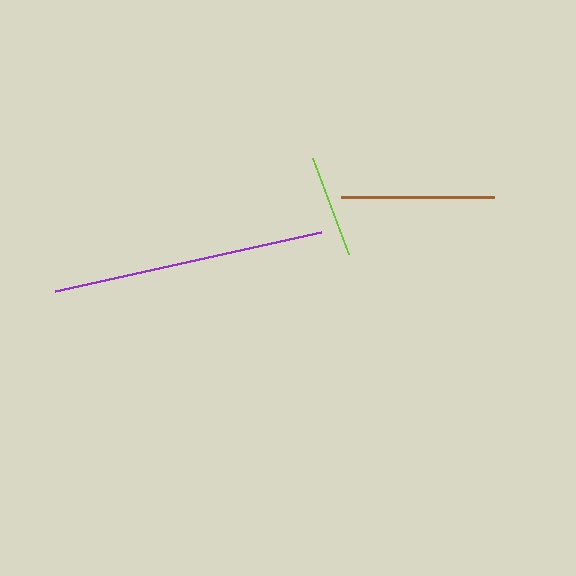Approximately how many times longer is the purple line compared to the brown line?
The purple line is approximately 1.8 times the length of the brown line.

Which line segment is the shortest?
The lime line is the shortest at approximately 103 pixels.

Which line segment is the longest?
The purple line is the longest at approximately 273 pixels.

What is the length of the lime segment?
The lime segment is approximately 103 pixels long.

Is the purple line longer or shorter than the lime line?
The purple line is longer than the lime line.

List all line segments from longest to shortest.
From longest to shortest: purple, brown, lime.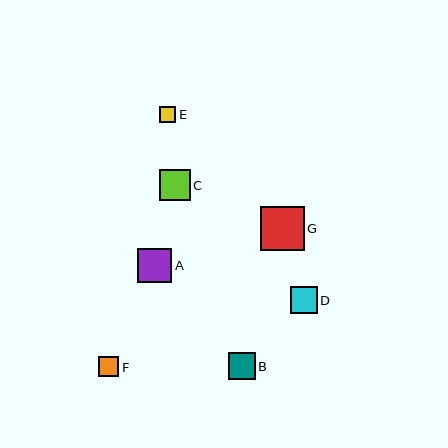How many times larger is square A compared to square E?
Square A is approximately 2.1 times the size of square E.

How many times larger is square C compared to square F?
Square C is approximately 1.5 times the size of square F.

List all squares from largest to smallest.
From largest to smallest: G, A, C, B, D, F, E.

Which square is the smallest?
Square E is the smallest with a size of approximately 16 pixels.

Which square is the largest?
Square G is the largest with a size of approximately 44 pixels.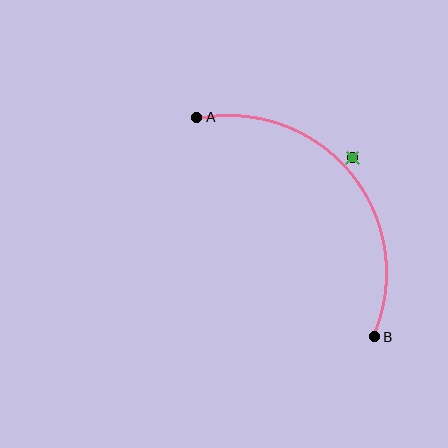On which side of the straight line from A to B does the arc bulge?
The arc bulges above and to the right of the straight line connecting A and B.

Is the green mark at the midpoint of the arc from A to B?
No — the green mark does not lie on the arc at all. It sits slightly outside the curve.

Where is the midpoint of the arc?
The arc midpoint is the point on the curve farthest from the straight line joining A and B. It sits above and to the right of that line.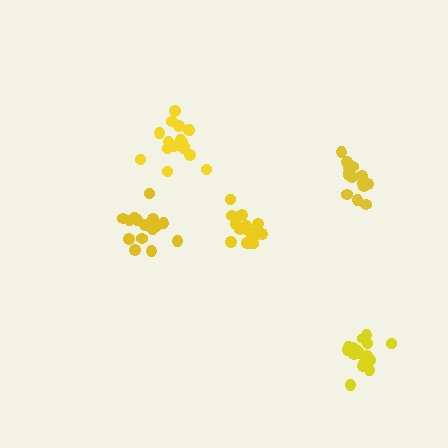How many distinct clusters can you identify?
There are 5 distinct clusters.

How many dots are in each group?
Group 1: 17 dots, Group 2: 17 dots, Group 3: 16 dots, Group 4: 14 dots, Group 5: 18 dots (82 total).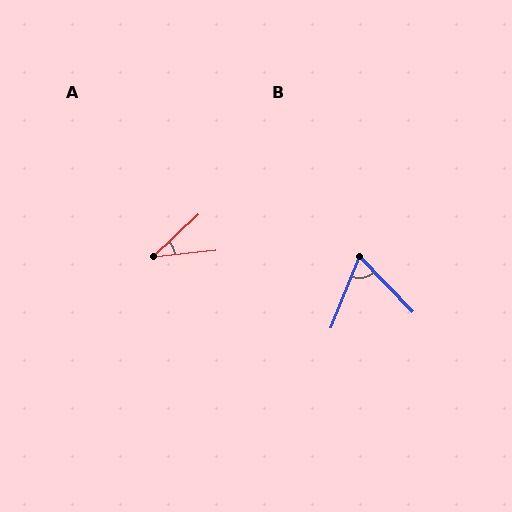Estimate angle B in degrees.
Approximately 66 degrees.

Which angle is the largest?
B, at approximately 66 degrees.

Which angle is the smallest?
A, at approximately 37 degrees.